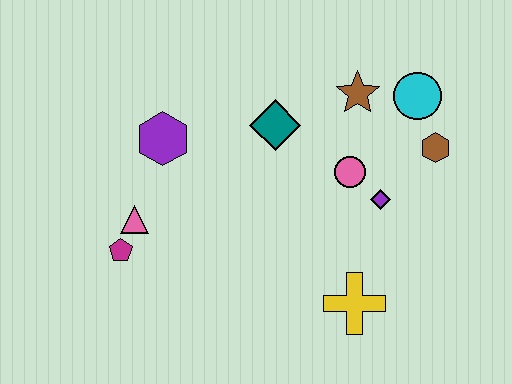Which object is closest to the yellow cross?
The purple diamond is closest to the yellow cross.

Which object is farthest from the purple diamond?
The magenta pentagon is farthest from the purple diamond.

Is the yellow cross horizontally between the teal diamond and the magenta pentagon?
No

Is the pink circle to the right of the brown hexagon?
No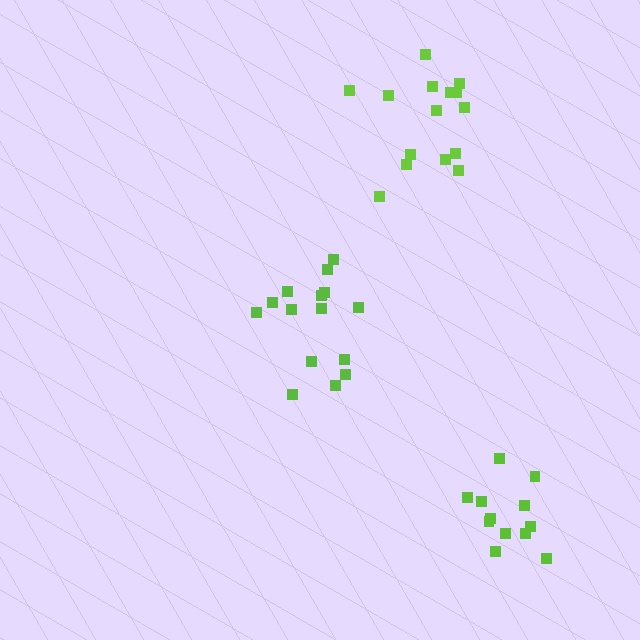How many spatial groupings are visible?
There are 3 spatial groupings.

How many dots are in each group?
Group 1: 15 dots, Group 2: 12 dots, Group 3: 15 dots (42 total).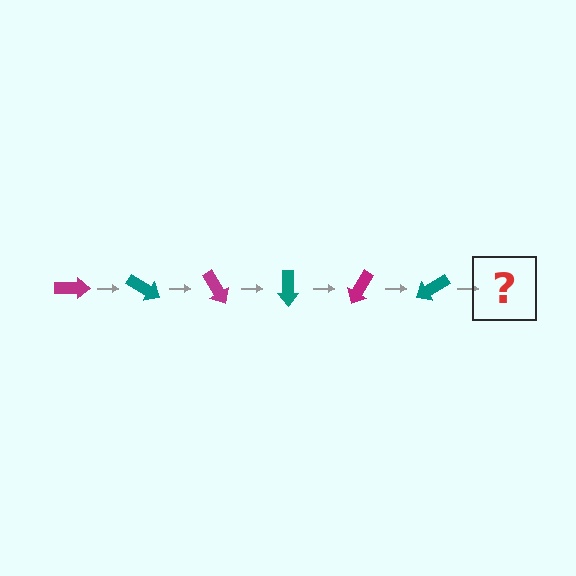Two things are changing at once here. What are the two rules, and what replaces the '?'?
The two rules are that it rotates 30 degrees each step and the color cycles through magenta and teal. The '?' should be a magenta arrow, rotated 180 degrees from the start.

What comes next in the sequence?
The next element should be a magenta arrow, rotated 180 degrees from the start.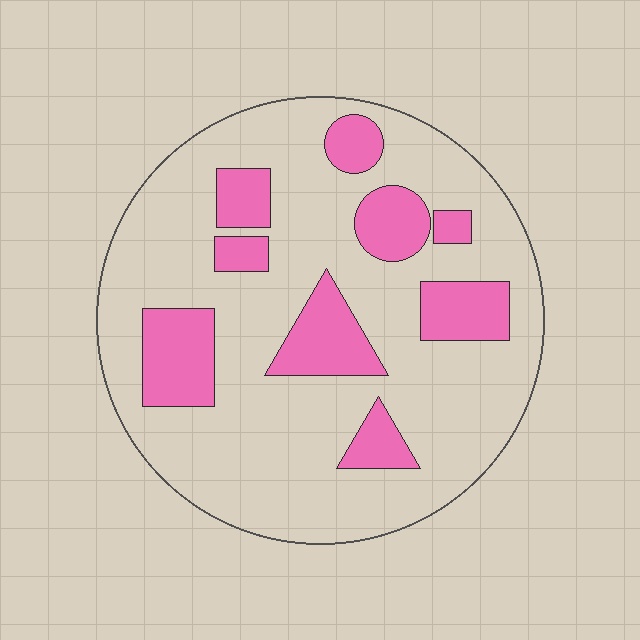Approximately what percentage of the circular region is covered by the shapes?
Approximately 25%.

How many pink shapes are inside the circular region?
9.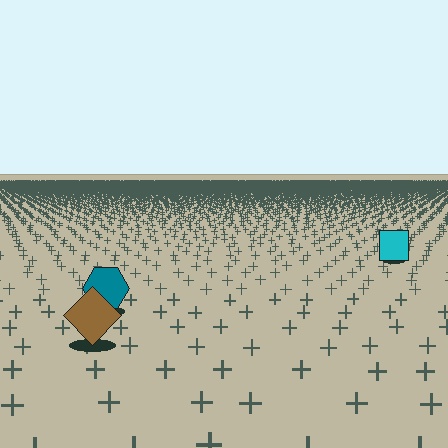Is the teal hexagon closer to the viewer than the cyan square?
Yes. The teal hexagon is closer — you can tell from the texture gradient: the ground texture is coarser near it.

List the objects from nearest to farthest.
From nearest to farthest: the brown diamond, the teal hexagon, the cyan square.